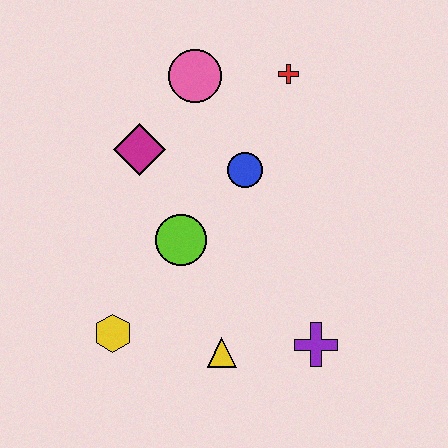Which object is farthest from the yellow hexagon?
The red cross is farthest from the yellow hexagon.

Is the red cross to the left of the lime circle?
No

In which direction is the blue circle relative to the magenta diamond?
The blue circle is to the right of the magenta diamond.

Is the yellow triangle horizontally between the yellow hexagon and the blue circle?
Yes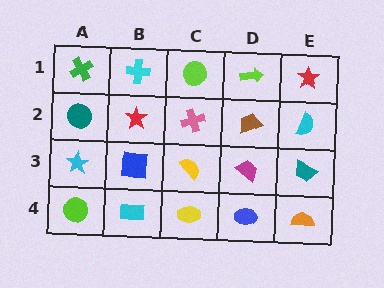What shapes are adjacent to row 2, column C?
A lime circle (row 1, column C), a yellow semicircle (row 3, column C), a red star (row 2, column B), a brown trapezoid (row 2, column D).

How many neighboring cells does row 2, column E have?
3.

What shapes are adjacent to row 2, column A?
A green cross (row 1, column A), a cyan star (row 3, column A), a red star (row 2, column B).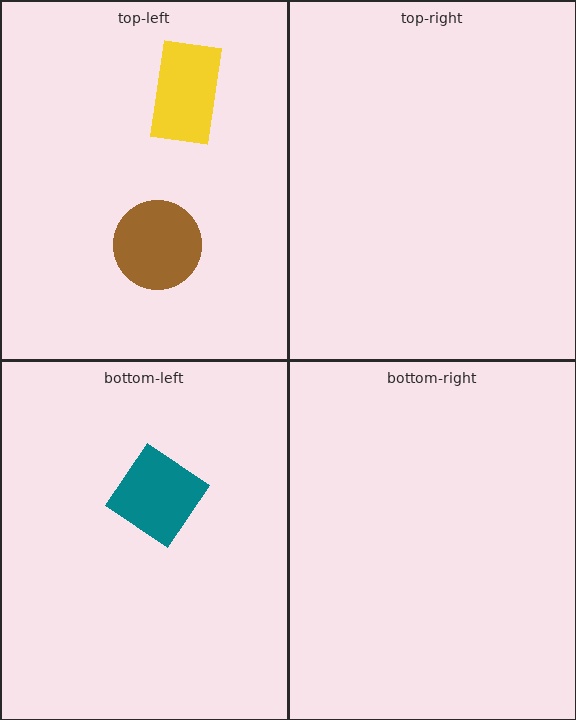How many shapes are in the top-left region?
2.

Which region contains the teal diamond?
The bottom-left region.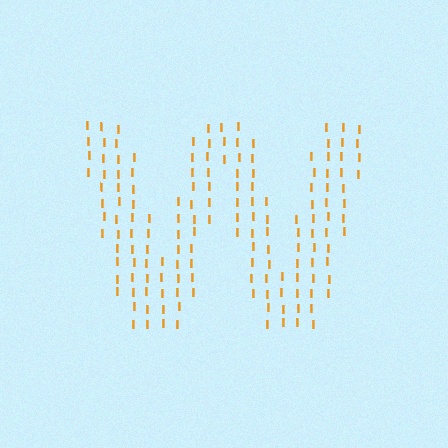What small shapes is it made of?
It is made of small letter I's.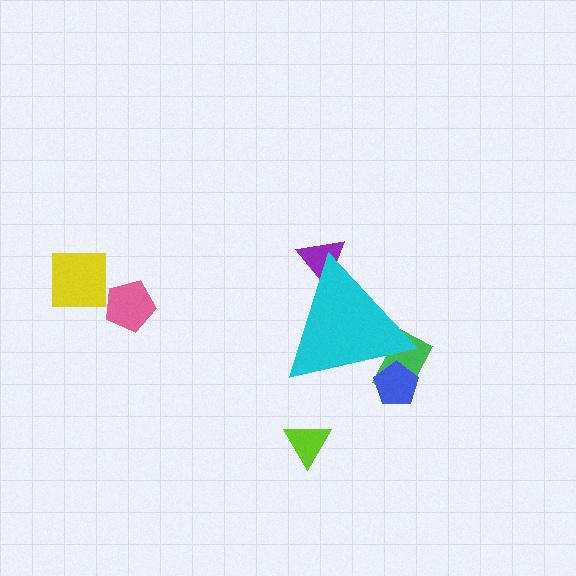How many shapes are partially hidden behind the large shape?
3 shapes are partially hidden.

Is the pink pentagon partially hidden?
No, the pink pentagon is fully visible.